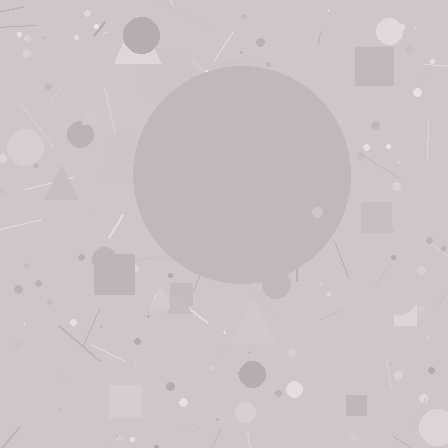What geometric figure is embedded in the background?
A circle is embedded in the background.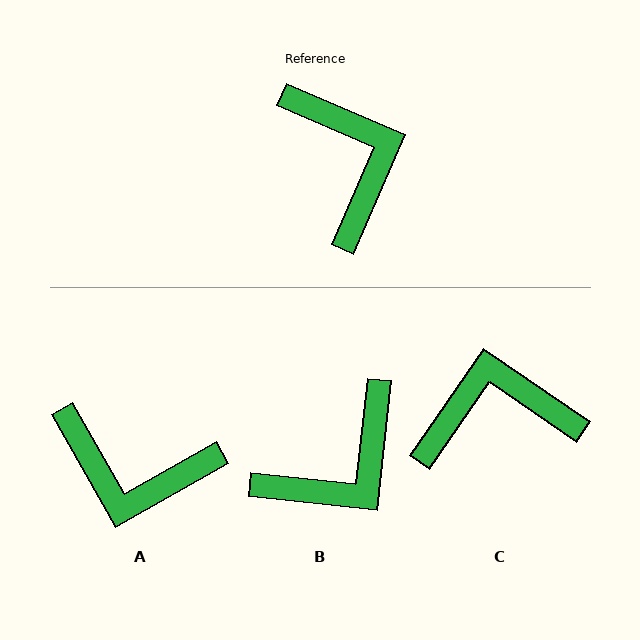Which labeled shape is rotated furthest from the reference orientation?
A, about 127 degrees away.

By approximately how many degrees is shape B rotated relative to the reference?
Approximately 73 degrees clockwise.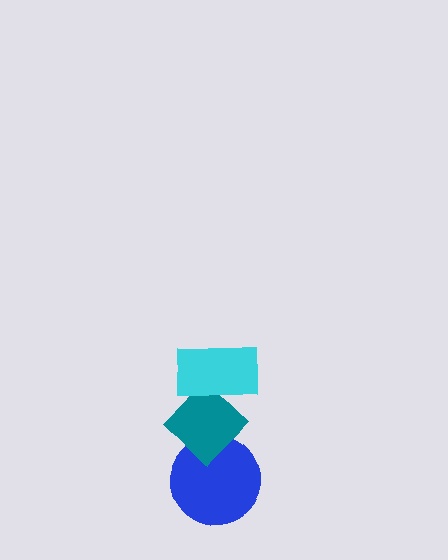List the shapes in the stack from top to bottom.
From top to bottom: the cyan rectangle, the teal diamond, the blue circle.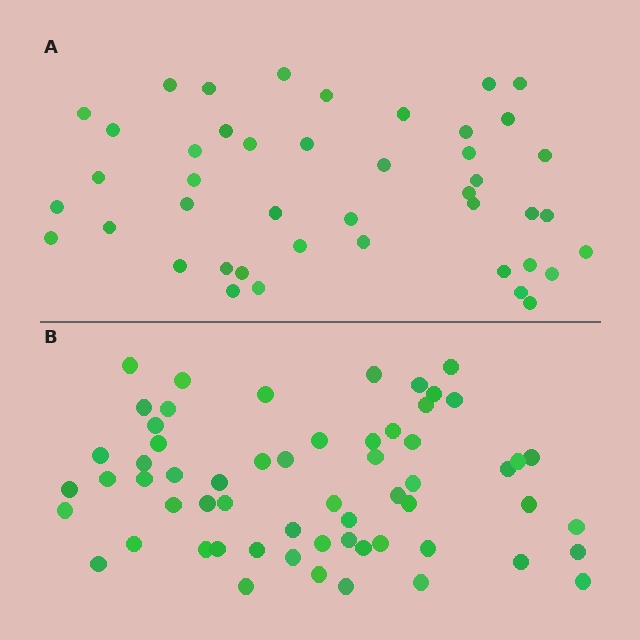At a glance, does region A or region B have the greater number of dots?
Region B (the bottom region) has more dots.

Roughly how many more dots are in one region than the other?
Region B has approximately 15 more dots than region A.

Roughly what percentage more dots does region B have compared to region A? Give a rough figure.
About 35% more.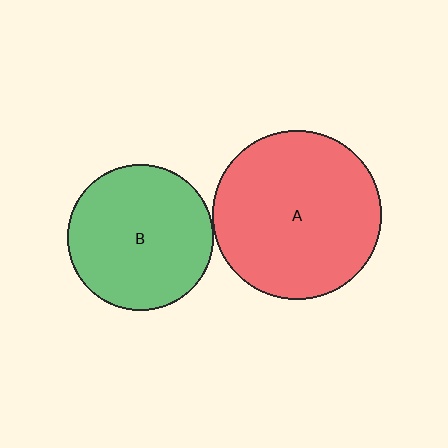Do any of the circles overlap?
No, none of the circles overlap.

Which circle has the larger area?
Circle A (red).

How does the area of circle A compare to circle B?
Approximately 1.3 times.